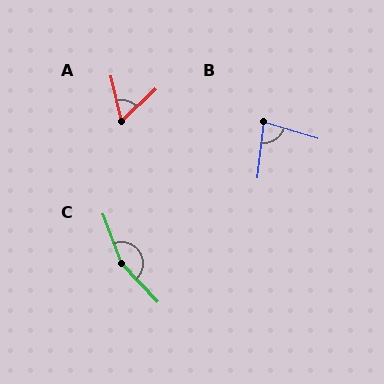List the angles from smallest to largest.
A (60°), B (80°), C (157°).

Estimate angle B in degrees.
Approximately 80 degrees.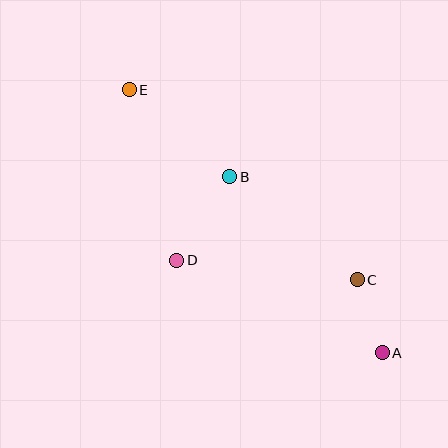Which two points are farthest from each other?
Points A and E are farthest from each other.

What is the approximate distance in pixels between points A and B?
The distance between A and B is approximately 233 pixels.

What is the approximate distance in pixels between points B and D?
The distance between B and D is approximately 99 pixels.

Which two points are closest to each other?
Points A and C are closest to each other.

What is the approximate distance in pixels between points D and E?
The distance between D and E is approximately 177 pixels.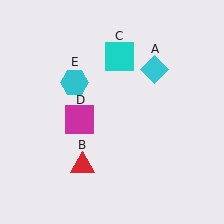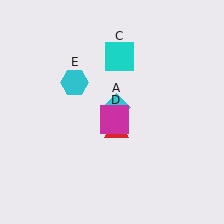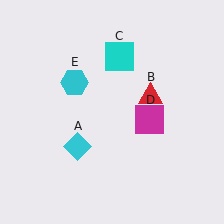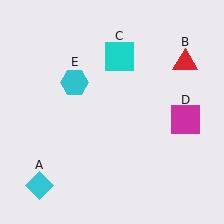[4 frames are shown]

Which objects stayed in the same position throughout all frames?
Cyan square (object C) and cyan hexagon (object E) remained stationary.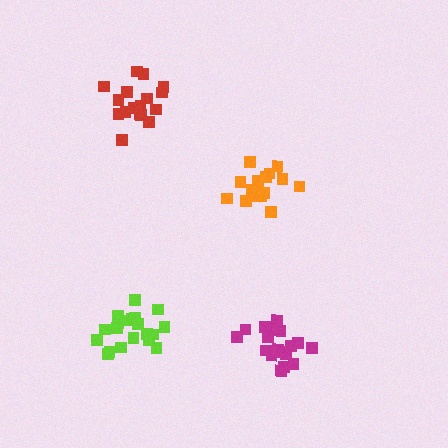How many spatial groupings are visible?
There are 4 spatial groupings.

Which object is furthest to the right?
The magenta cluster is rightmost.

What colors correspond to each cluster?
The clusters are colored: lime, orange, red, magenta.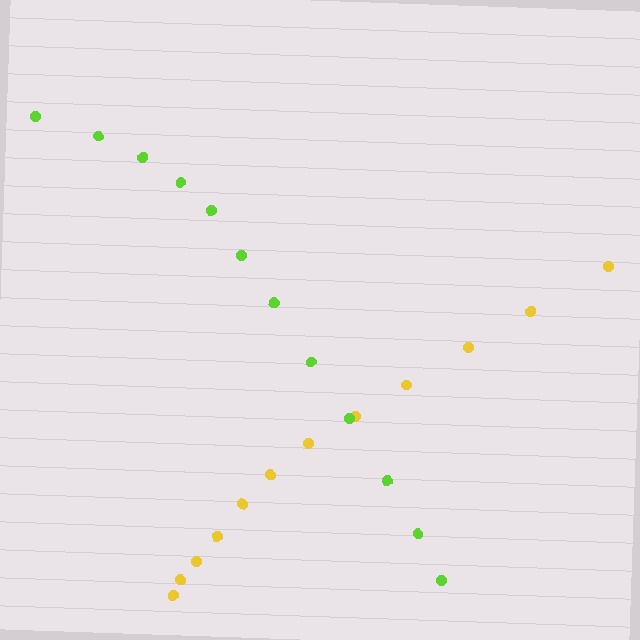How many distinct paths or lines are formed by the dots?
There are 2 distinct paths.